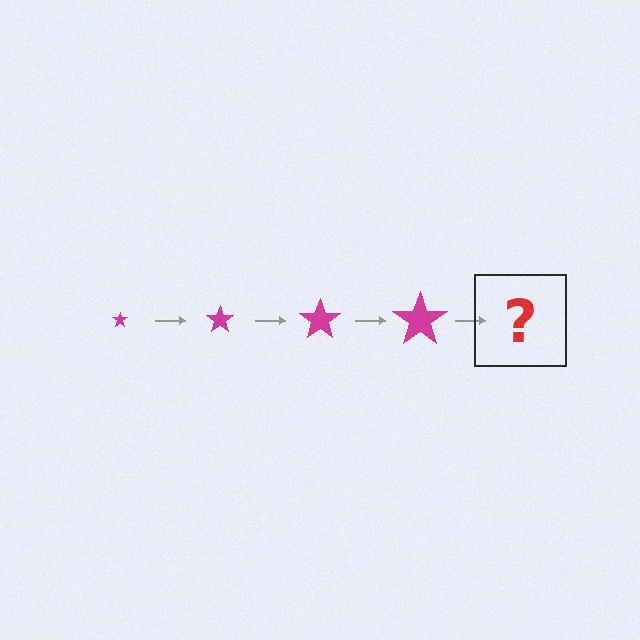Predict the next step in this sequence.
The next step is a magenta star, larger than the previous one.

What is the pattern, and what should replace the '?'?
The pattern is that the star gets progressively larger each step. The '?' should be a magenta star, larger than the previous one.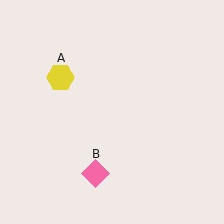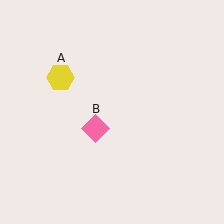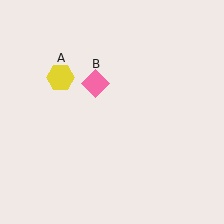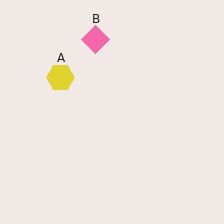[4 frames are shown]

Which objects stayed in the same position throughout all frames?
Yellow hexagon (object A) remained stationary.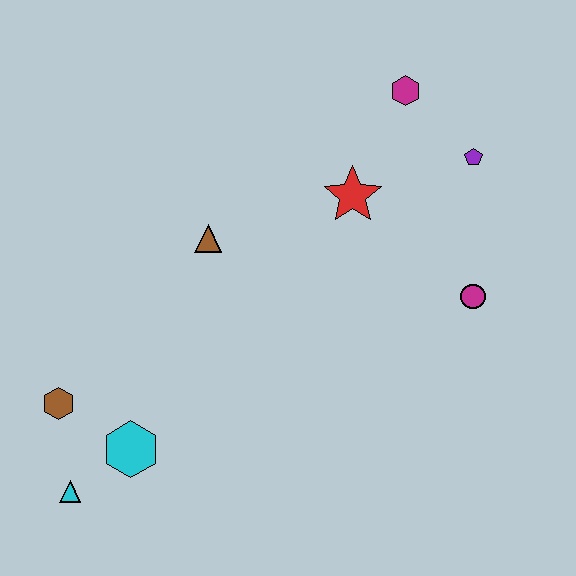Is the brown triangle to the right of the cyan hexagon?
Yes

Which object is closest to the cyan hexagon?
The cyan triangle is closest to the cyan hexagon.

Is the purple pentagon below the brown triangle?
No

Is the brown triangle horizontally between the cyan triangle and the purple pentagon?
Yes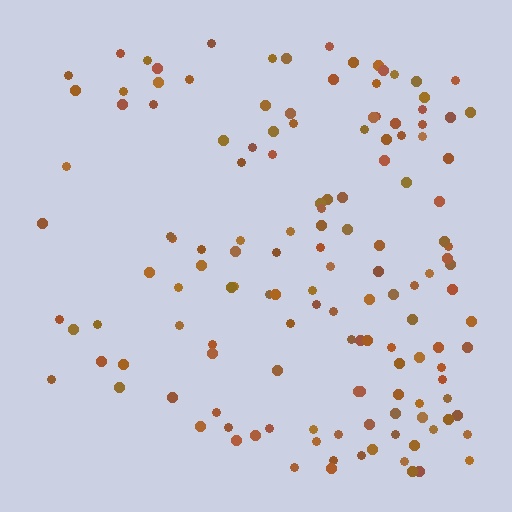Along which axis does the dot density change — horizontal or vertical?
Horizontal.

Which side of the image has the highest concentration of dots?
The right.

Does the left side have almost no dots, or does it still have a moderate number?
Still a moderate number, just noticeably fewer than the right.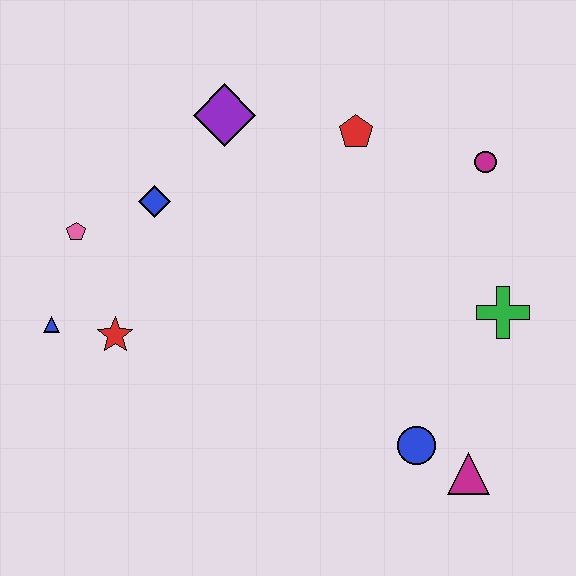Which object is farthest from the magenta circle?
The blue triangle is farthest from the magenta circle.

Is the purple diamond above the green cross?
Yes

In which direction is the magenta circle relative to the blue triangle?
The magenta circle is to the right of the blue triangle.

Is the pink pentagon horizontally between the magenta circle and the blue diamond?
No